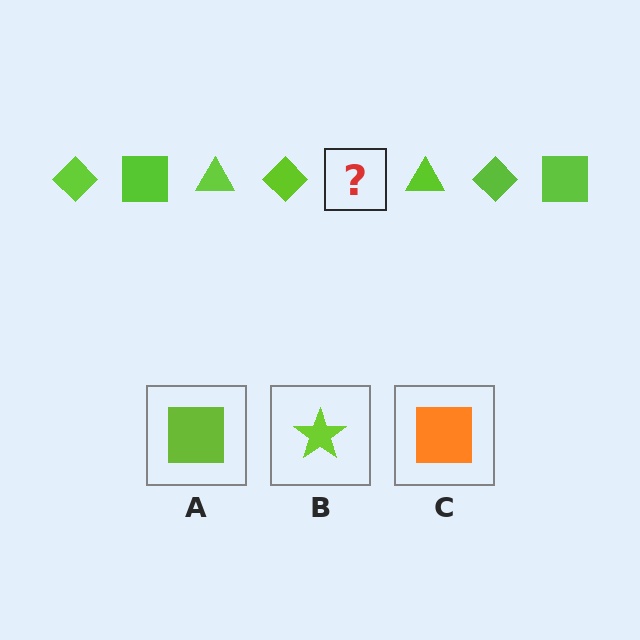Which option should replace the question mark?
Option A.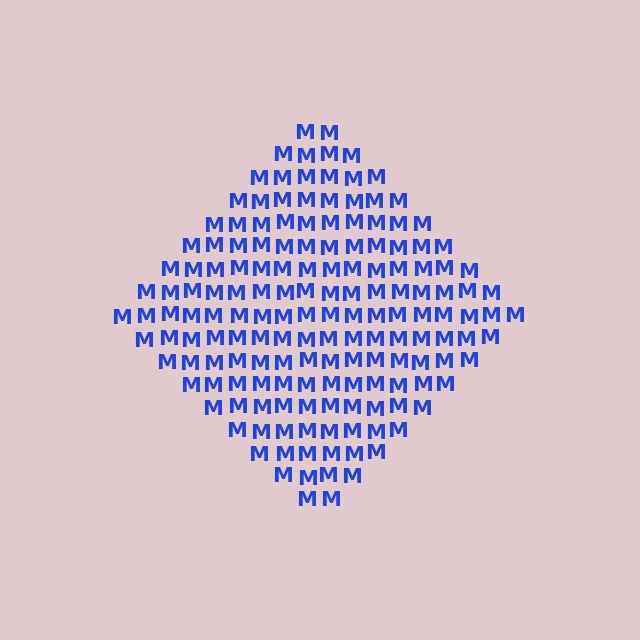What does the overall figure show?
The overall figure shows a diamond.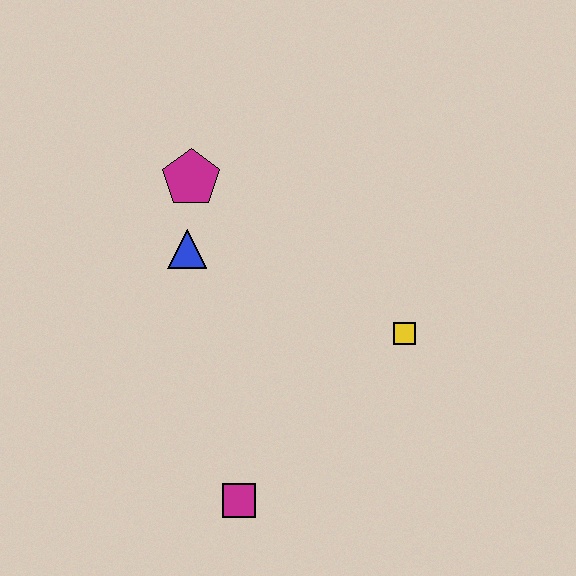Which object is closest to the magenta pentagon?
The blue triangle is closest to the magenta pentagon.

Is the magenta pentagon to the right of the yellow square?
No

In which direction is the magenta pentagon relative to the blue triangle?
The magenta pentagon is above the blue triangle.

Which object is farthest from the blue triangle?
The magenta square is farthest from the blue triangle.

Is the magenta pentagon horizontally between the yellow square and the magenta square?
No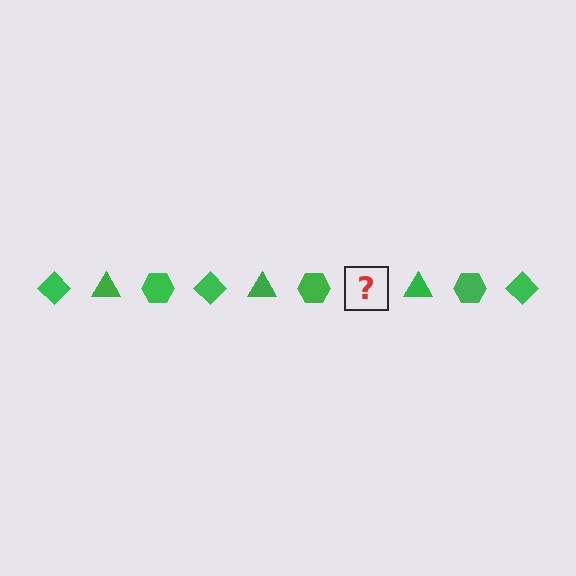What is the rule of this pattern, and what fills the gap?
The rule is that the pattern cycles through diamond, triangle, hexagon shapes in green. The gap should be filled with a green diamond.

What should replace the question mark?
The question mark should be replaced with a green diamond.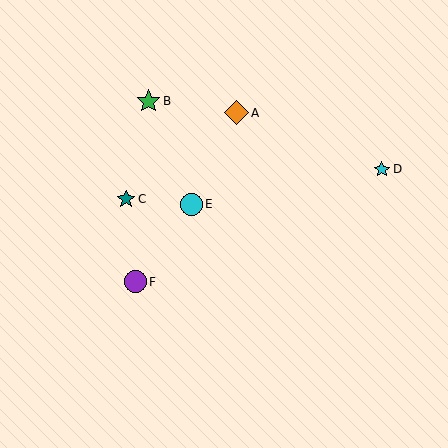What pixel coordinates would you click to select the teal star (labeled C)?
Click at (126, 199) to select the teal star C.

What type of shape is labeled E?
Shape E is a cyan circle.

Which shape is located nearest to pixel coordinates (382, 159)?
The cyan star (labeled D) at (382, 169) is nearest to that location.